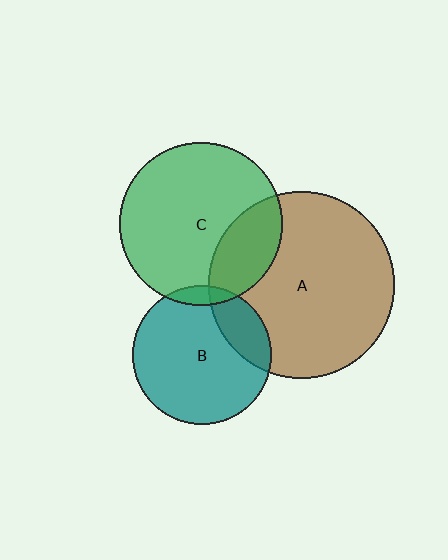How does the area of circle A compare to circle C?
Approximately 1.3 times.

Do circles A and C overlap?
Yes.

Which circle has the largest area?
Circle A (brown).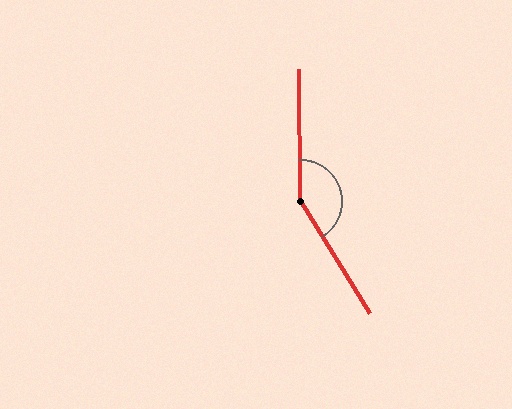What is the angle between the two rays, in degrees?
Approximately 149 degrees.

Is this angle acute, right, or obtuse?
It is obtuse.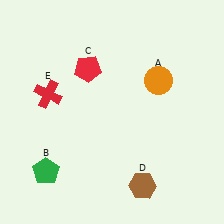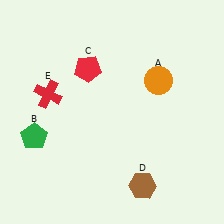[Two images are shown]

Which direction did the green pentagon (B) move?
The green pentagon (B) moved up.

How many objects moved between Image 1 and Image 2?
1 object moved between the two images.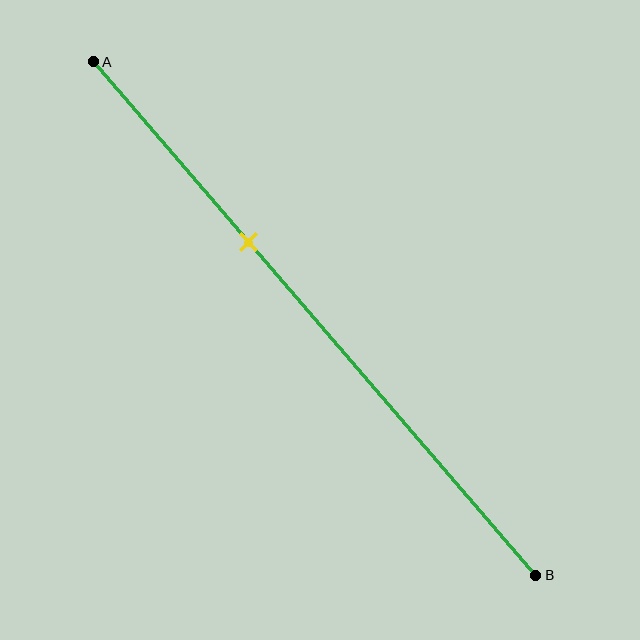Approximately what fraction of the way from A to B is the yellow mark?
The yellow mark is approximately 35% of the way from A to B.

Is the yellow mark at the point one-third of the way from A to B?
Yes, the mark is approximately at the one-third point.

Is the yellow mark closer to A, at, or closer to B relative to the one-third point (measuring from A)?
The yellow mark is approximately at the one-third point of segment AB.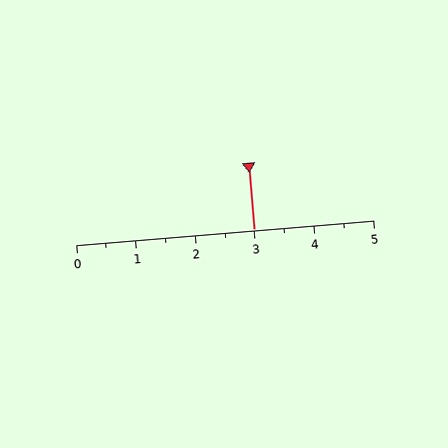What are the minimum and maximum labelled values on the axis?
The axis runs from 0 to 5.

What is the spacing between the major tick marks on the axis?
The major ticks are spaced 1 apart.